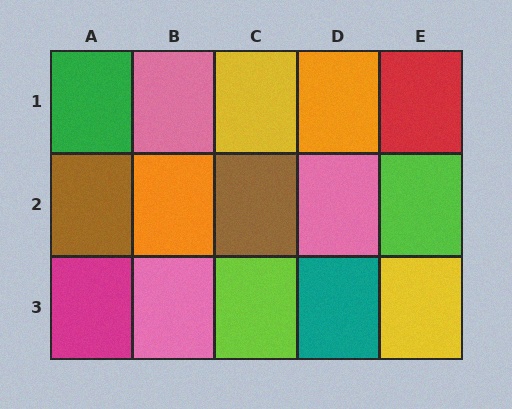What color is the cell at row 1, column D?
Orange.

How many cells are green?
1 cell is green.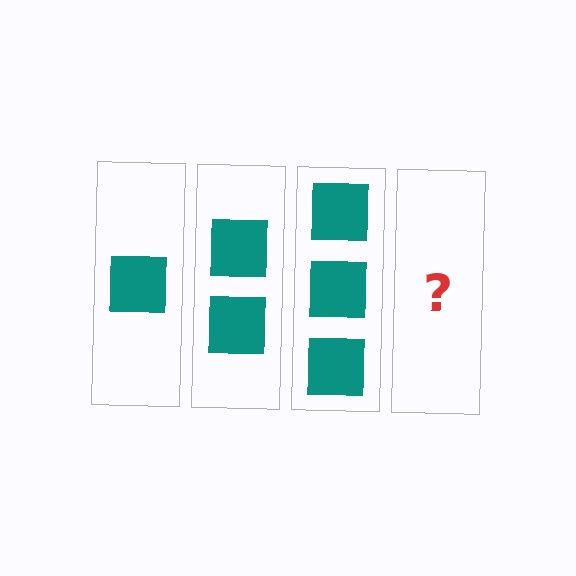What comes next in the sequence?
The next element should be 4 squares.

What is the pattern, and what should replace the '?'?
The pattern is that each step adds one more square. The '?' should be 4 squares.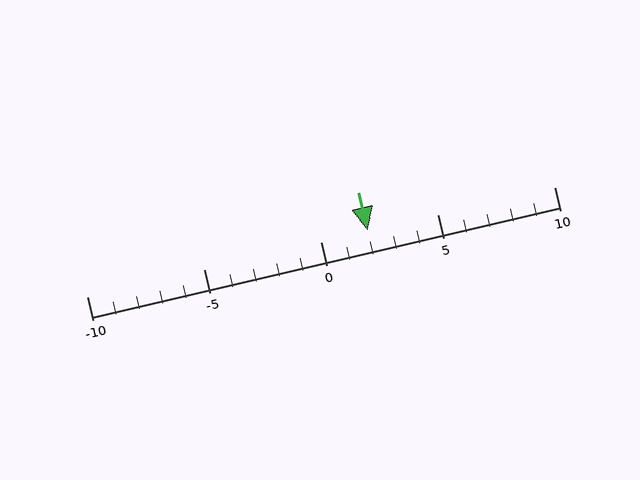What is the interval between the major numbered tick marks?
The major tick marks are spaced 5 units apart.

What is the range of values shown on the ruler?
The ruler shows values from -10 to 10.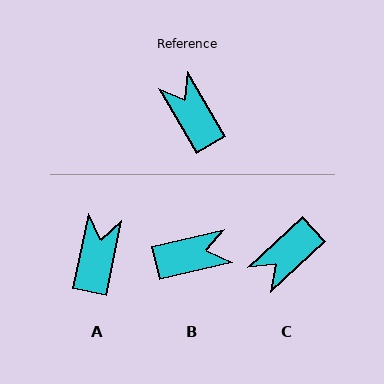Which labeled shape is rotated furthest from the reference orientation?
B, about 106 degrees away.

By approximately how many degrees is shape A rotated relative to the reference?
Approximately 42 degrees clockwise.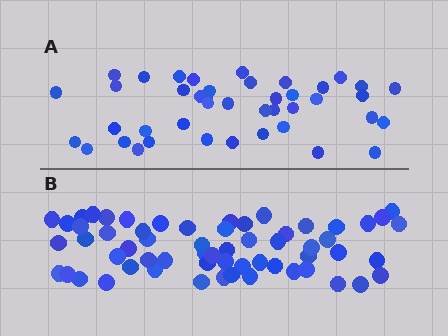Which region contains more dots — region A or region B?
Region B (the bottom region) has more dots.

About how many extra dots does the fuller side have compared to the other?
Region B has approximately 20 more dots than region A.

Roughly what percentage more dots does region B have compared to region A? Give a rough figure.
About 45% more.